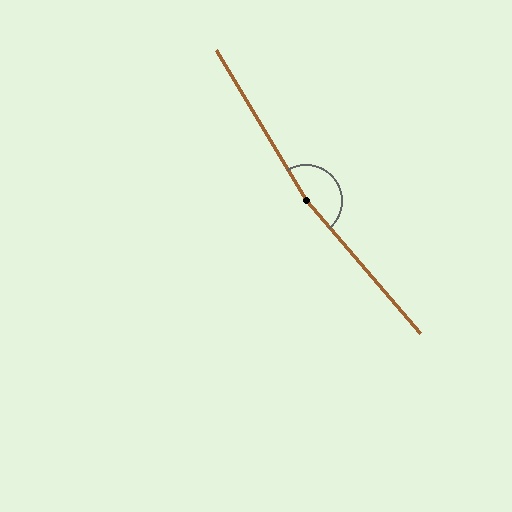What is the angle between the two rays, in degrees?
Approximately 170 degrees.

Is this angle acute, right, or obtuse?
It is obtuse.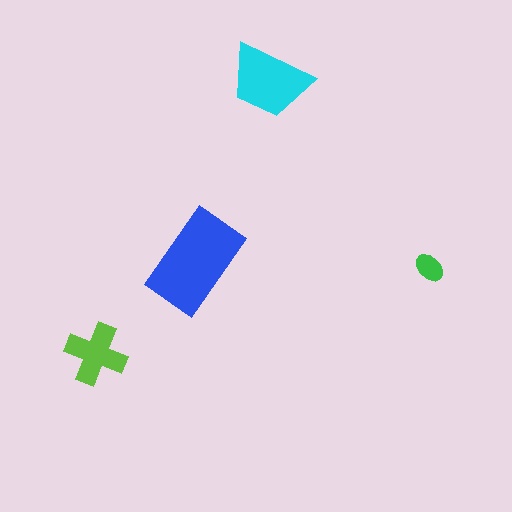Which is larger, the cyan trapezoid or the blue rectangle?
The blue rectangle.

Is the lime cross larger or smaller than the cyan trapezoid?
Smaller.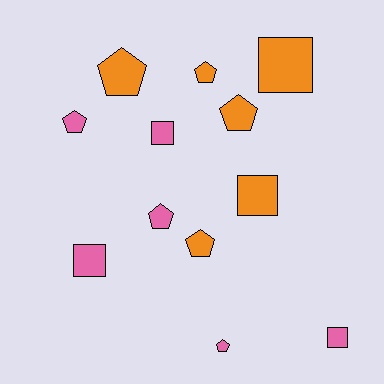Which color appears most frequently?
Orange, with 6 objects.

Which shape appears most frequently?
Pentagon, with 7 objects.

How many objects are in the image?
There are 12 objects.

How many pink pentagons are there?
There are 3 pink pentagons.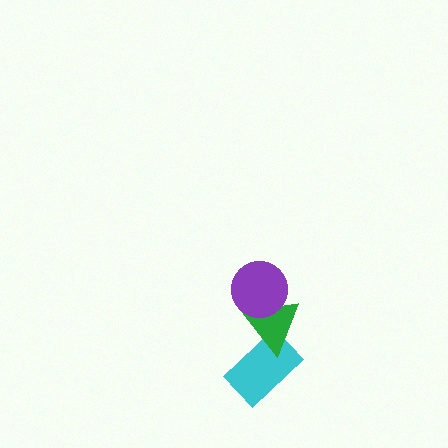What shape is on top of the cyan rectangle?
The green triangle is on top of the cyan rectangle.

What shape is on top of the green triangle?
The purple circle is on top of the green triangle.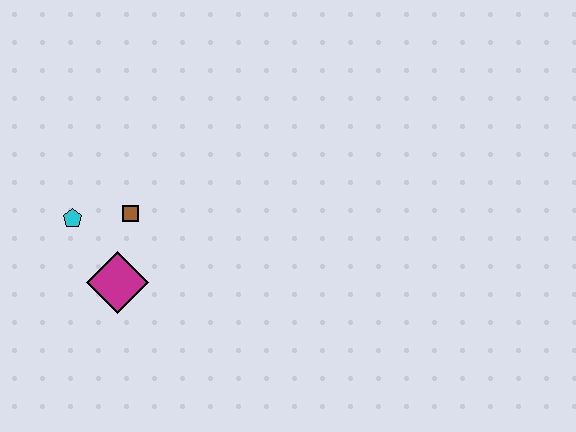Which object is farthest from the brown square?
The magenta diamond is farthest from the brown square.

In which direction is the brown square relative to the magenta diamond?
The brown square is above the magenta diamond.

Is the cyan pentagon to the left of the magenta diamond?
Yes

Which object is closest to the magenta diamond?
The brown square is closest to the magenta diamond.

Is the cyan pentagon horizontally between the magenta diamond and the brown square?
No